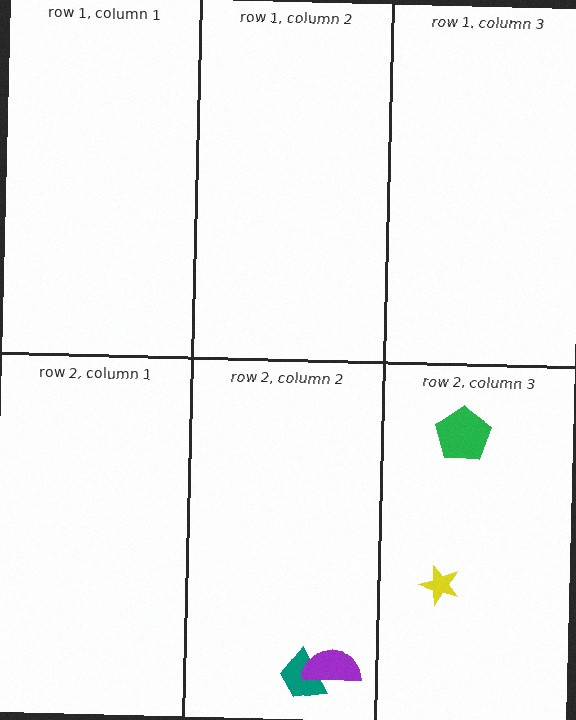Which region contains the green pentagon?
The row 2, column 3 region.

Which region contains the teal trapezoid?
The row 2, column 2 region.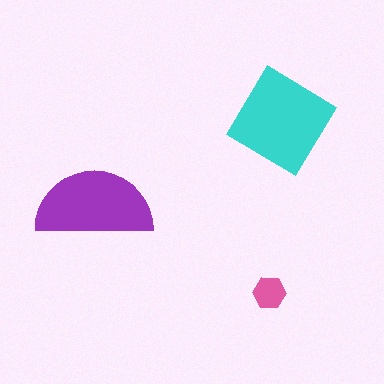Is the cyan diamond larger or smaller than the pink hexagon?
Larger.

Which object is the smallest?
The pink hexagon.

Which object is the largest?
The cyan diamond.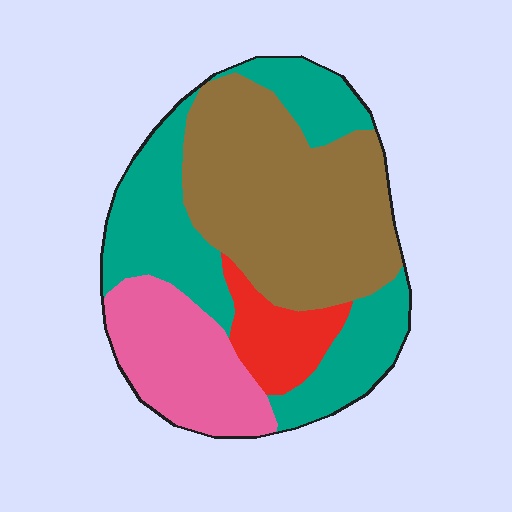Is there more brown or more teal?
Brown.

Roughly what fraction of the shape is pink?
Pink takes up less than a quarter of the shape.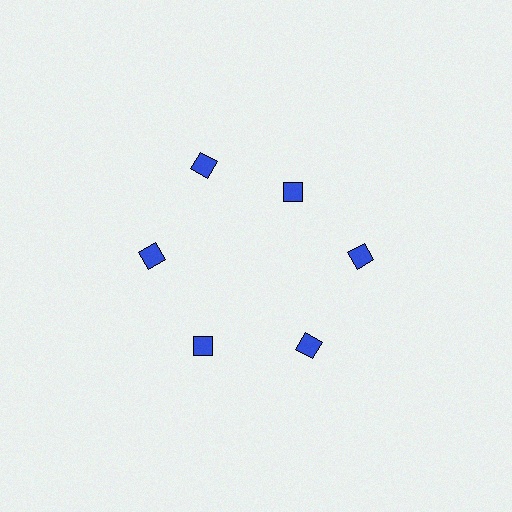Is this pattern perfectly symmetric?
No. The 6 blue diamonds are arranged in a ring, but one element near the 1 o'clock position is pulled inward toward the center, breaking the 6-fold rotational symmetry.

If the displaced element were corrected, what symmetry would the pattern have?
It would have 6-fold rotational symmetry — the pattern would map onto itself every 60 degrees.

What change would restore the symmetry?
The symmetry would be restored by moving it outward, back onto the ring so that all 6 diamonds sit at equal angles and equal distance from the center.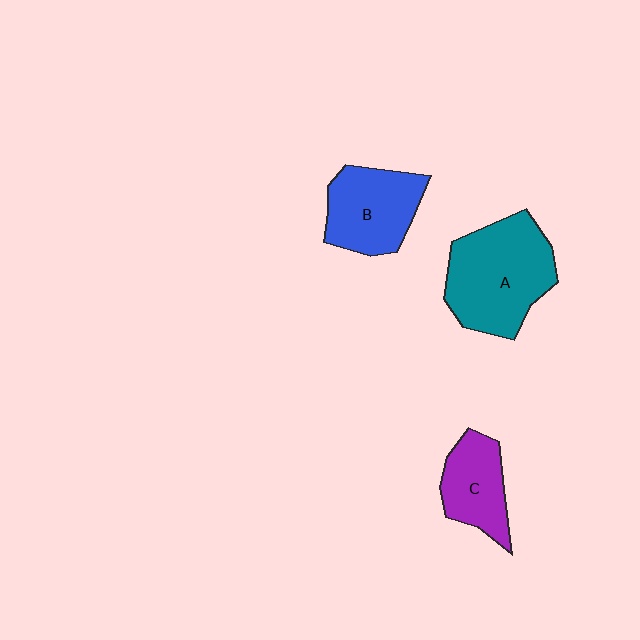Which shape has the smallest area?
Shape C (purple).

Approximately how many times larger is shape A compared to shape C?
Approximately 1.8 times.